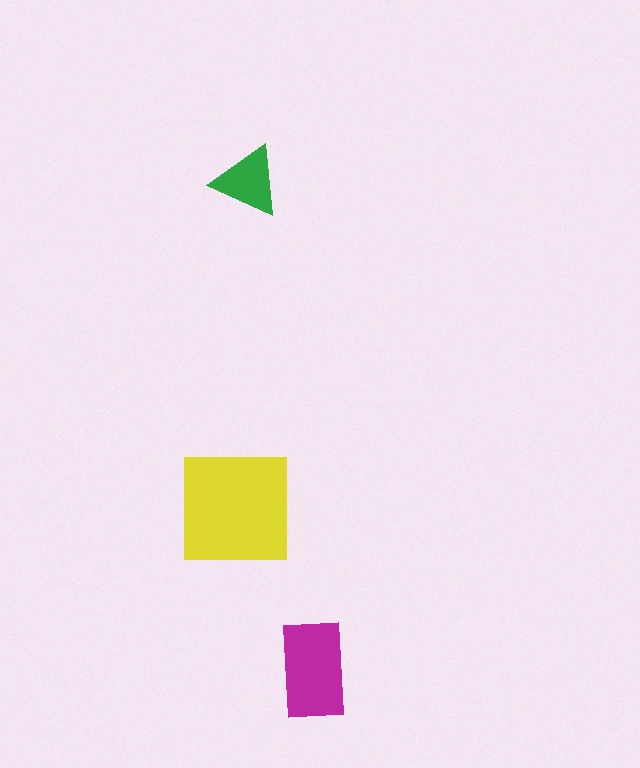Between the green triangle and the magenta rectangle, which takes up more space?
The magenta rectangle.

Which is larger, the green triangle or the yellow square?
The yellow square.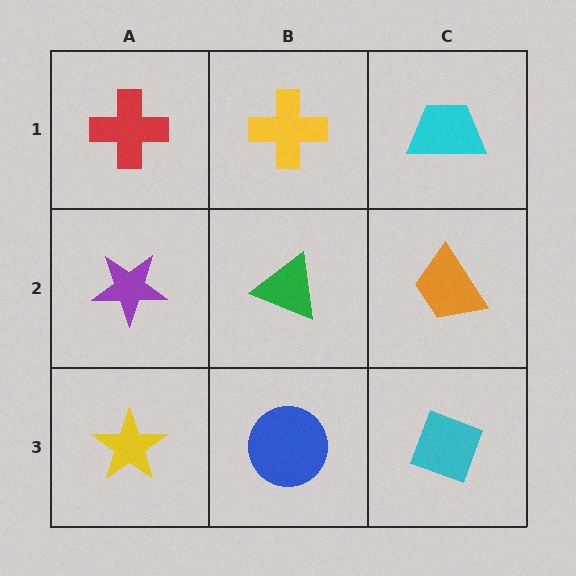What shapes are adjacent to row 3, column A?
A purple star (row 2, column A), a blue circle (row 3, column B).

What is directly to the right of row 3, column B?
A cyan diamond.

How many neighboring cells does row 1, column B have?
3.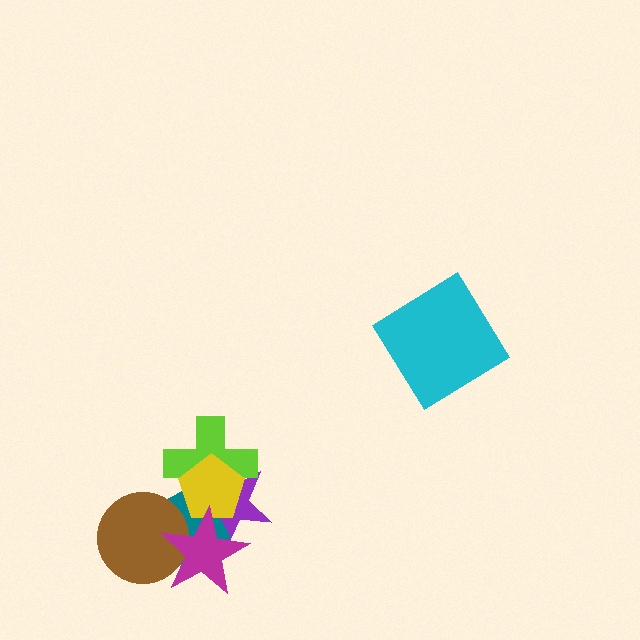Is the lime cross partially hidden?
Yes, it is partially covered by another shape.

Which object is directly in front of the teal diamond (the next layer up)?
The lime cross is directly in front of the teal diamond.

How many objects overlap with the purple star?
4 objects overlap with the purple star.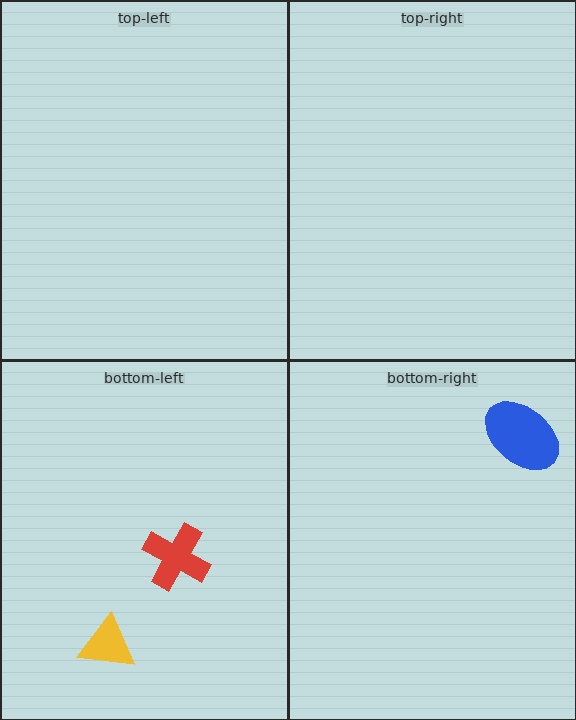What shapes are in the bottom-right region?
The blue ellipse.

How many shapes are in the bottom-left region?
2.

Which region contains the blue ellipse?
The bottom-right region.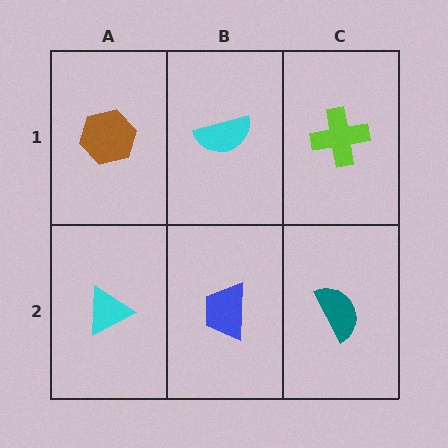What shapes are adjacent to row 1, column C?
A teal semicircle (row 2, column C), a cyan semicircle (row 1, column B).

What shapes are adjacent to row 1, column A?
A cyan triangle (row 2, column A), a cyan semicircle (row 1, column B).